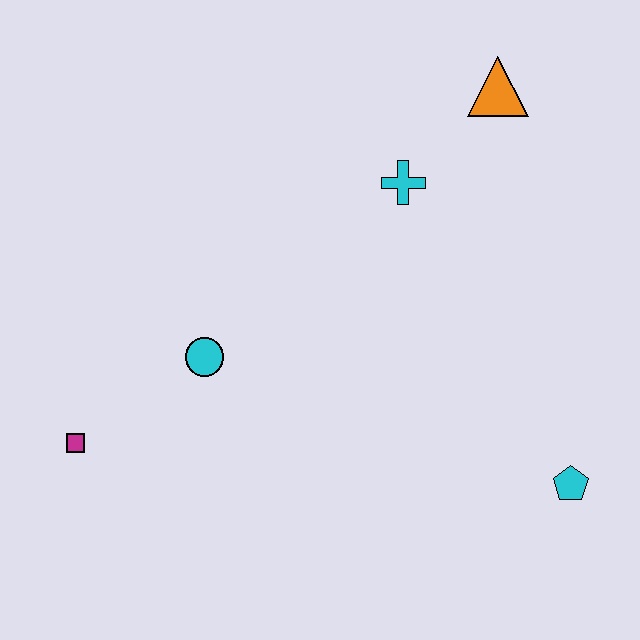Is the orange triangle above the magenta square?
Yes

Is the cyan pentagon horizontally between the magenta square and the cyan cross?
No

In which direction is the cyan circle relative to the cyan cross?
The cyan circle is to the left of the cyan cross.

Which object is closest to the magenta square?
The cyan circle is closest to the magenta square.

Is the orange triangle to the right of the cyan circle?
Yes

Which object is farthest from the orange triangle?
The magenta square is farthest from the orange triangle.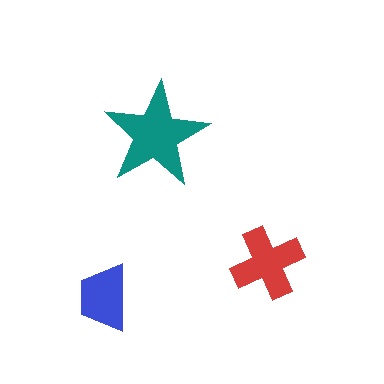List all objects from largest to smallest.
The teal star, the red cross, the blue trapezoid.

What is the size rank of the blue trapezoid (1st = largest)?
3rd.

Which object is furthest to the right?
The red cross is rightmost.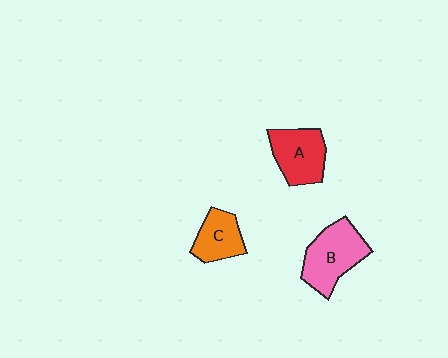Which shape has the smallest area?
Shape C (orange).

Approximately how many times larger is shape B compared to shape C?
Approximately 1.5 times.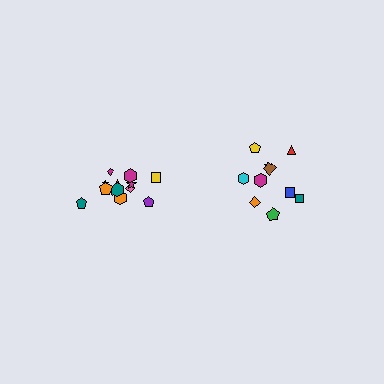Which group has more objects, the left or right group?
The left group.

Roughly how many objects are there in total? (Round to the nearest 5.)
Roughly 20 objects in total.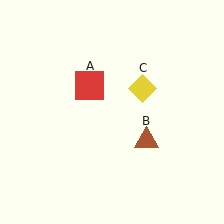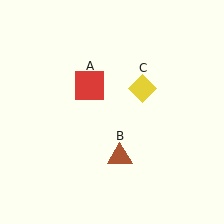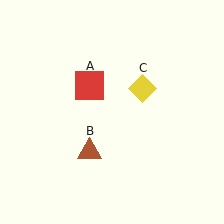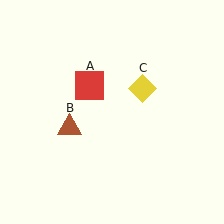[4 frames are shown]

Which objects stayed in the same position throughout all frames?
Red square (object A) and yellow diamond (object C) remained stationary.